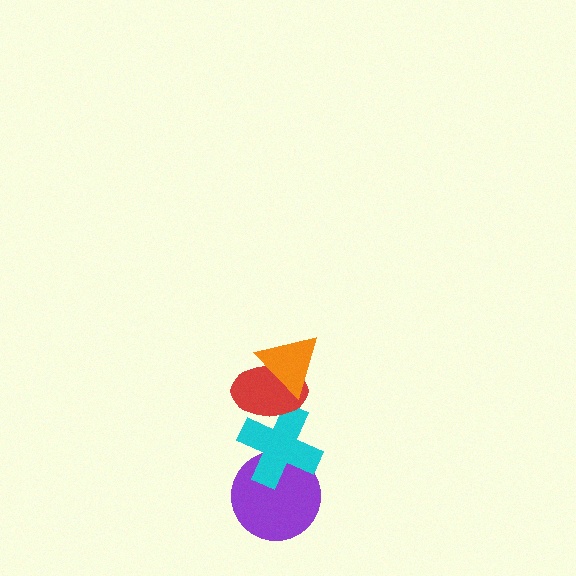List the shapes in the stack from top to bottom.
From top to bottom: the orange triangle, the red ellipse, the cyan cross, the purple circle.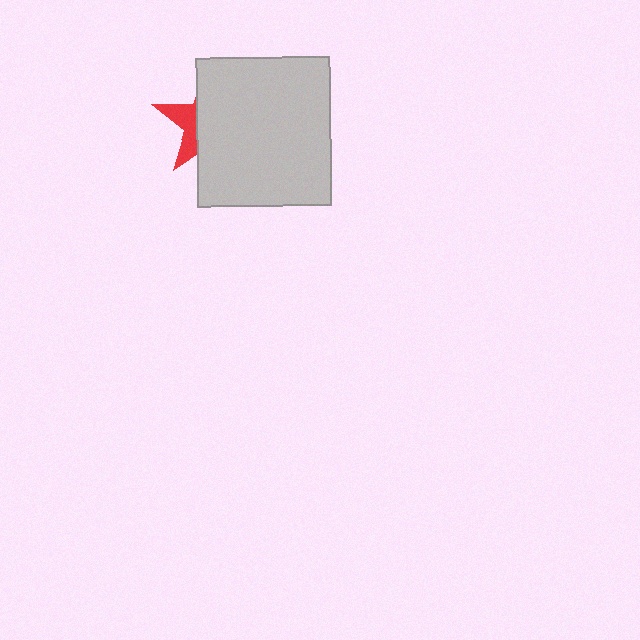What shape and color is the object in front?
The object in front is a light gray rectangle.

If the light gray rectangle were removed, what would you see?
You would see the complete red star.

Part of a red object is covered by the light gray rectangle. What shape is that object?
It is a star.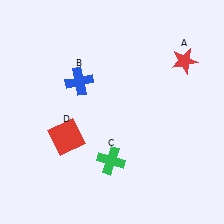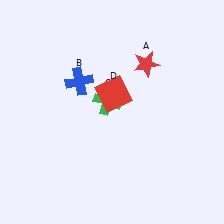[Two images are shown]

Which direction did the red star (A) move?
The red star (A) moved left.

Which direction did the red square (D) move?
The red square (D) moved right.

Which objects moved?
The objects that moved are: the red star (A), the green cross (C), the red square (D).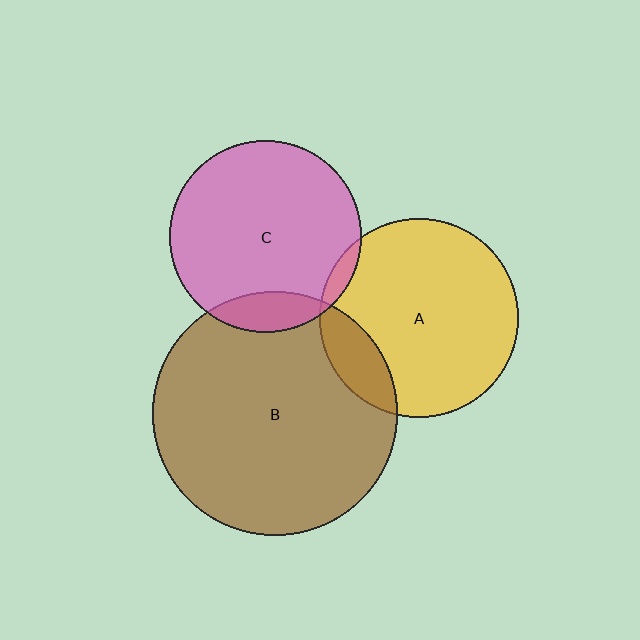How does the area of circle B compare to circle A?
Approximately 1.5 times.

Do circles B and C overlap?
Yes.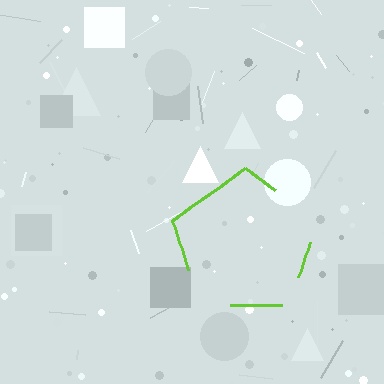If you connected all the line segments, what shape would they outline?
They would outline a pentagon.